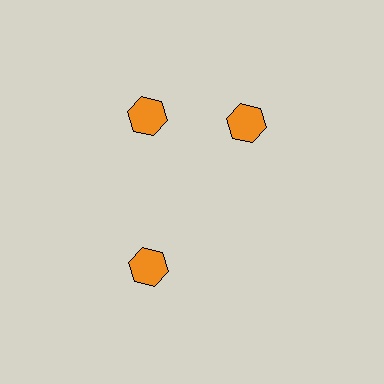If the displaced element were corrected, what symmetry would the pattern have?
It would have 3-fold rotational symmetry — the pattern would map onto itself every 120 degrees.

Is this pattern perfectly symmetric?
No. The 3 orange hexagons are arranged in a ring, but one element near the 3 o'clock position is rotated out of alignment along the ring, breaking the 3-fold rotational symmetry.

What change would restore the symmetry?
The symmetry would be restored by rotating it back into even spacing with its neighbors so that all 3 hexagons sit at equal angles and equal distance from the center.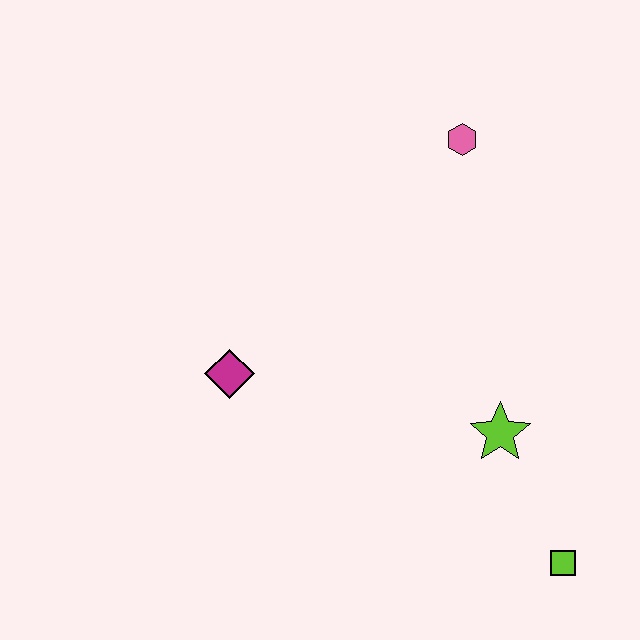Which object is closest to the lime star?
The lime square is closest to the lime star.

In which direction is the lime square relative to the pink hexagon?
The lime square is below the pink hexagon.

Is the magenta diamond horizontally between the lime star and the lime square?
No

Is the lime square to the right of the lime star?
Yes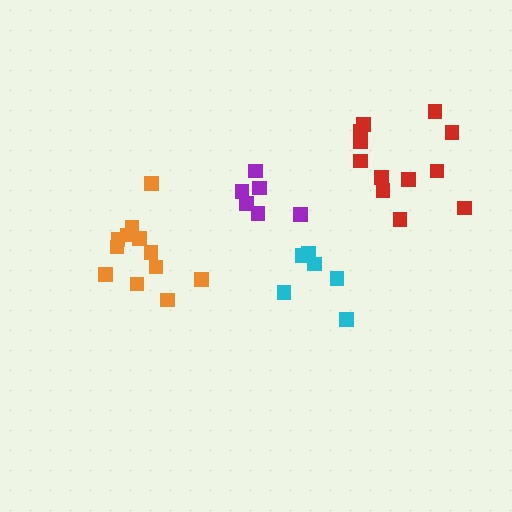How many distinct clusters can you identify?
There are 4 distinct clusters.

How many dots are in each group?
Group 1: 6 dots, Group 2: 12 dots, Group 3: 12 dots, Group 4: 6 dots (36 total).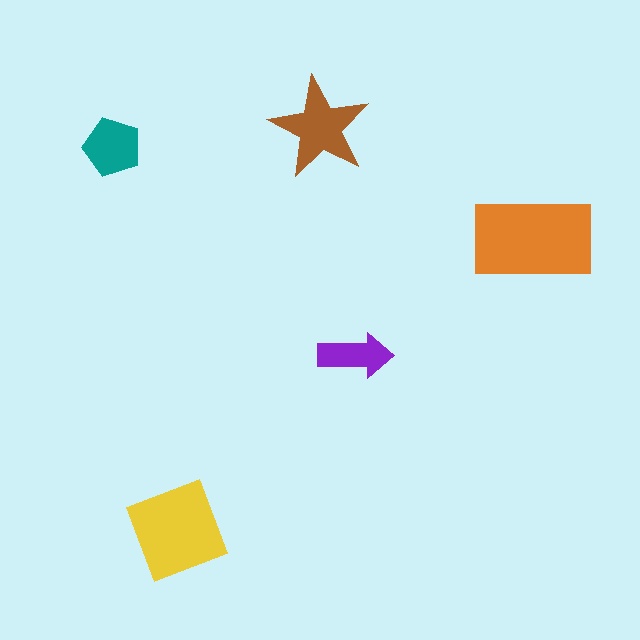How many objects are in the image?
There are 5 objects in the image.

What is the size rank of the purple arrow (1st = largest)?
5th.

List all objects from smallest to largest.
The purple arrow, the teal pentagon, the brown star, the yellow square, the orange rectangle.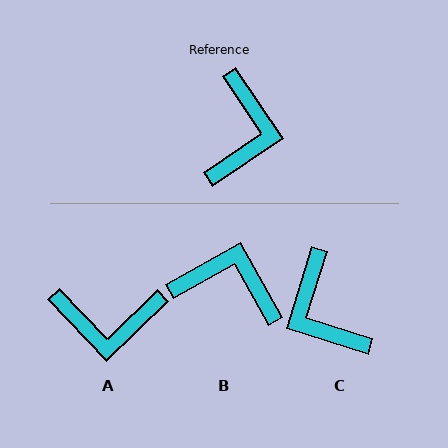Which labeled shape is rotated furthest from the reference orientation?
C, about 141 degrees away.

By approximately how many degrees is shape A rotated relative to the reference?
Approximately 80 degrees clockwise.